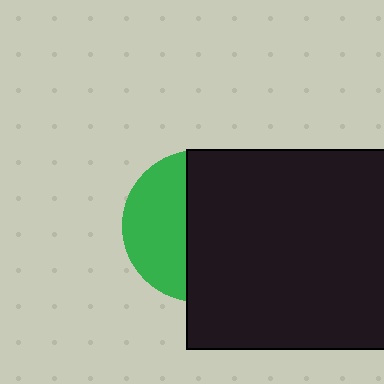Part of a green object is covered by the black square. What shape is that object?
It is a circle.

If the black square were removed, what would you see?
You would see the complete green circle.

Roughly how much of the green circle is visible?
A small part of it is visible (roughly 39%).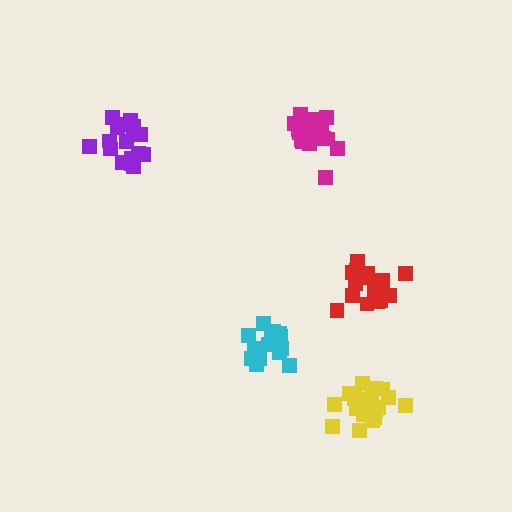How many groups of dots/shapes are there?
There are 5 groups.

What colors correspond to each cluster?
The clusters are colored: red, cyan, purple, magenta, yellow.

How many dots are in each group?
Group 1: 19 dots, Group 2: 15 dots, Group 3: 17 dots, Group 4: 19 dots, Group 5: 19 dots (89 total).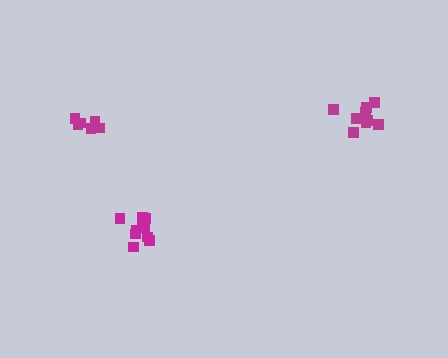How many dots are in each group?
Group 1: 10 dots, Group 2: 10 dots, Group 3: 6 dots (26 total).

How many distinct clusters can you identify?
There are 3 distinct clusters.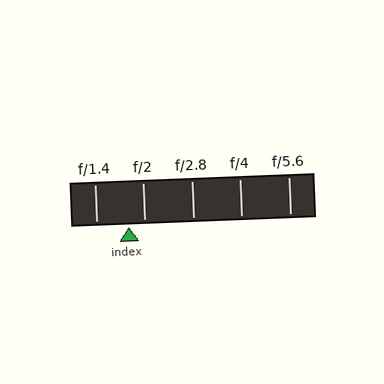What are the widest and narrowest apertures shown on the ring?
The widest aperture shown is f/1.4 and the narrowest is f/5.6.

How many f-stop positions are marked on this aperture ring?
There are 5 f-stop positions marked.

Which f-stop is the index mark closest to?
The index mark is closest to f/2.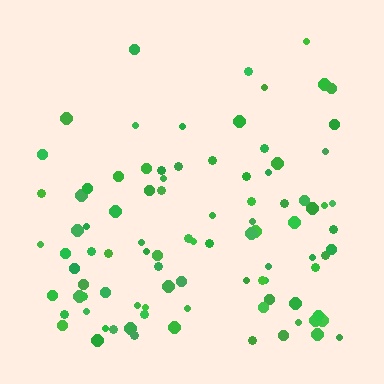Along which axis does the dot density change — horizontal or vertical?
Vertical.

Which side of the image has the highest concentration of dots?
The bottom.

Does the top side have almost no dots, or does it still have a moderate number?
Still a moderate number, just noticeably fewer than the bottom.